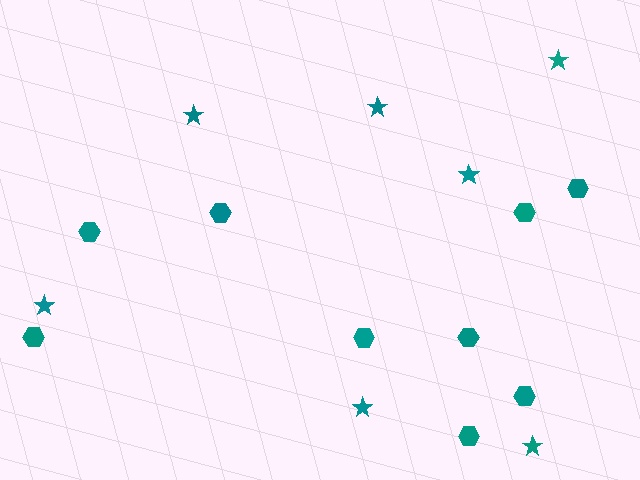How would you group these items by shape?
There are 2 groups: one group of stars (7) and one group of hexagons (9).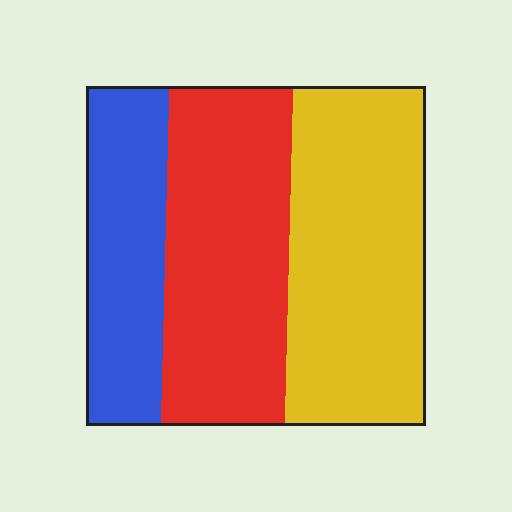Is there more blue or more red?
Red.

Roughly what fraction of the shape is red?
Red takes up between a quarter and a half of the shape.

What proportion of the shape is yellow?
Yellow takes up between a third and a half of the shape.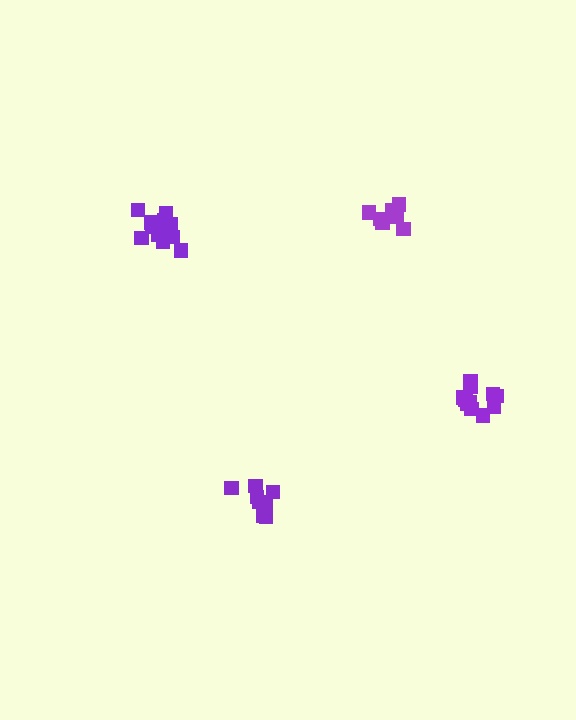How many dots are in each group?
Group 1: 9 dots, Group 2: 7 dots, Group 3: 13 dots, Group 4: 12 dots (41 total).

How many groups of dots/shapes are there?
There are 4 groups.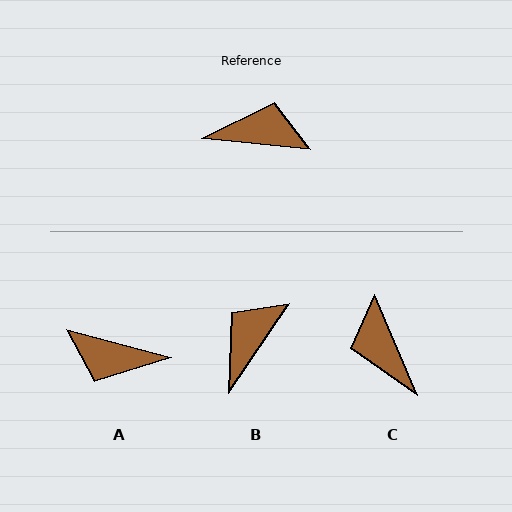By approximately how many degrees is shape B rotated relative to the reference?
Approximately 61 degrees counter-clockwise.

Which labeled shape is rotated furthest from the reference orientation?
A, about 170 degrees away.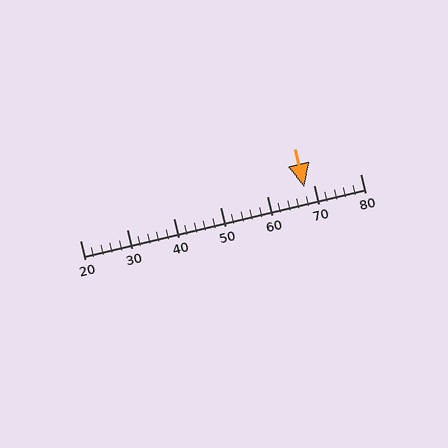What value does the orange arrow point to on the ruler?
The orange arrow points to approximately 68.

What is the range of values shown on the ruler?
The ruler shows values from 20 to 80.